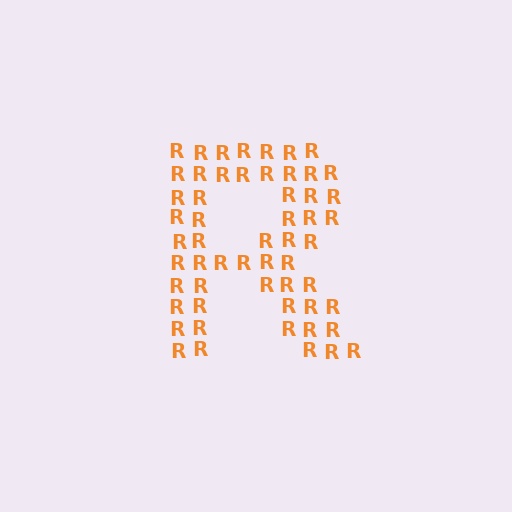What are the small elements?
The small elements are letter R's.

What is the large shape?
The large shape is the letter R.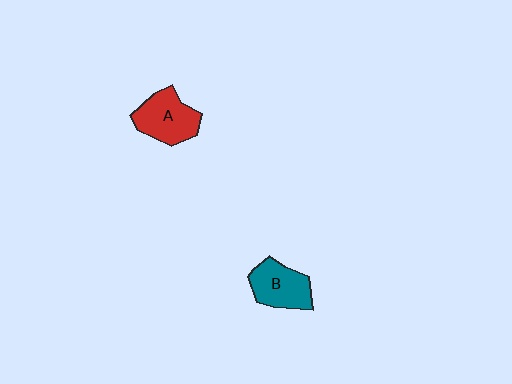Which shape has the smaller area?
Shape B (teal).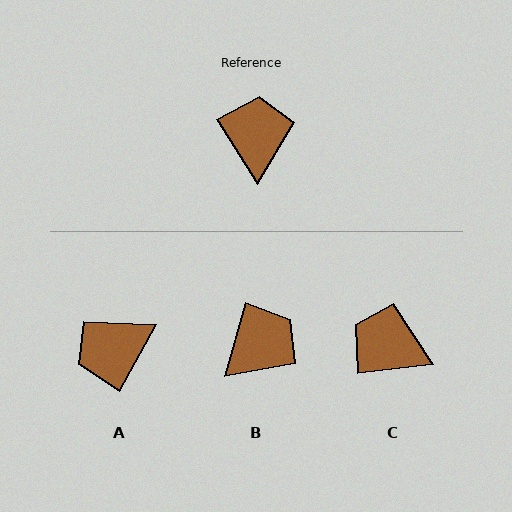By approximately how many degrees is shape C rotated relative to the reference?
Approximately 64 degrees counter-clockwise.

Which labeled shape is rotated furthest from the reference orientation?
A, about 118 degrees away.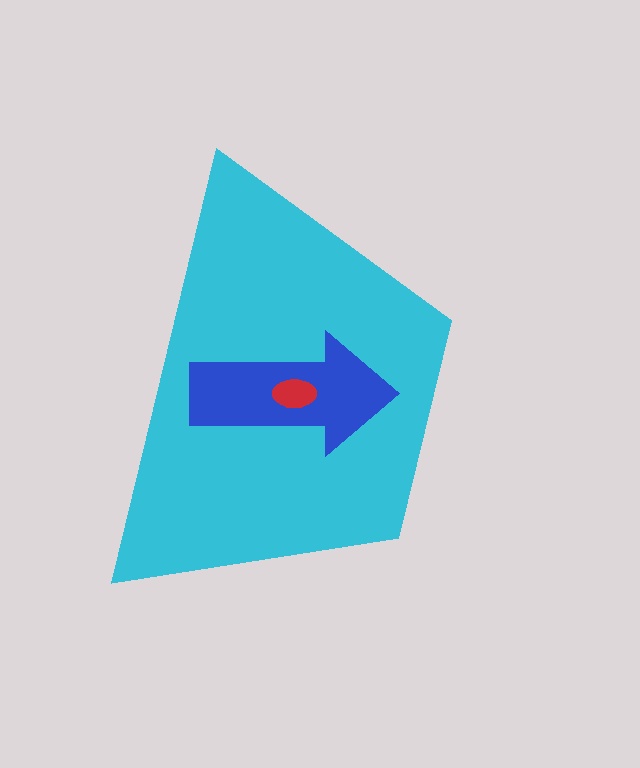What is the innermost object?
The red ellipse.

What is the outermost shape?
The cyan trapezoid.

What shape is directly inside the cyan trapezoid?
The blue arrow.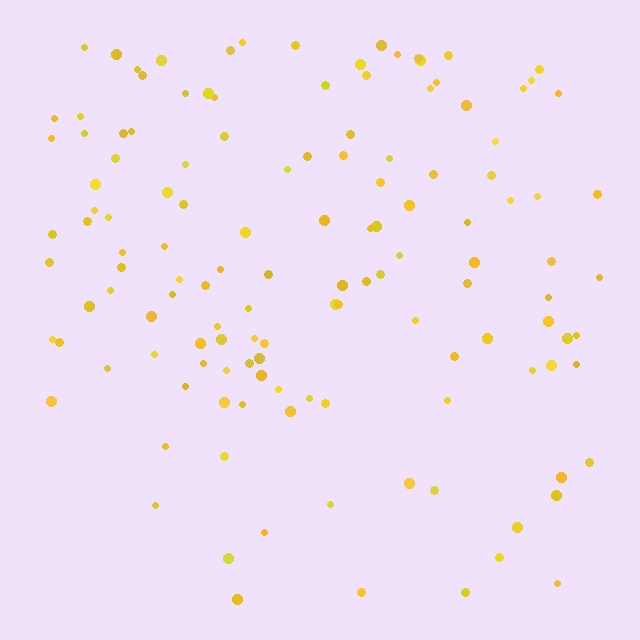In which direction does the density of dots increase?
From bottom to top, with the top side densest.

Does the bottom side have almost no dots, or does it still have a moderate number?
Still a moderate number, just noticeably fewer than the top.